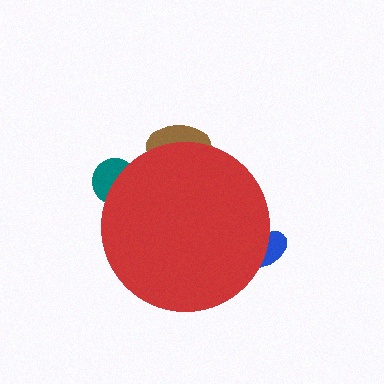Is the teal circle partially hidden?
Yes, the teal circle is partially hidden behind the red circle.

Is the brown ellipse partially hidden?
Yes, the brown ellipse is partially hidden behind the red circle.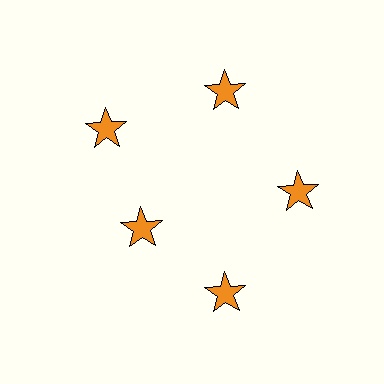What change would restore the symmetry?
The symmetry would be restored by moving it outward, back onto the ring so that all 5 stars sit at equal angles and equal distance from the center.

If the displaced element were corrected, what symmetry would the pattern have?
It would have 5-fold rotational symmetry — the pattern would map onto itself every 72 degrees.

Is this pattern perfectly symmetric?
No. The 5 orange stars are arranged in a ring, but one element near the 8 o'clock position is pulled inward toward the center, breaking the 5-fold rotational symmetry.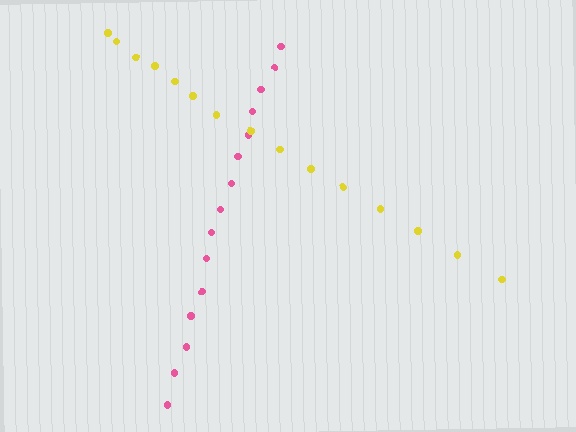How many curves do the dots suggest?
There are 2 distinct paths.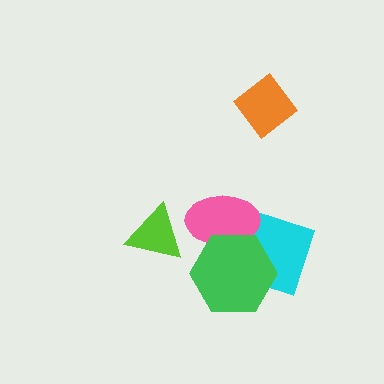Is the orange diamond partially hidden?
No, no other shape covers it.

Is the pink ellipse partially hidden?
Yes, it is partially covered by another shape.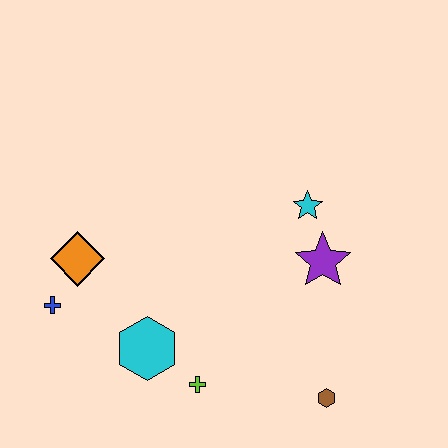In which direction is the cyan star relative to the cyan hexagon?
The cyan star is to the right of the cyan hexagon.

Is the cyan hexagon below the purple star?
Yes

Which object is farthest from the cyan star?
The blue cross is farthest from the cyan star.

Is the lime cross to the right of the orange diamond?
Yes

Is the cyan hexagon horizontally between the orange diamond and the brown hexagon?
Yes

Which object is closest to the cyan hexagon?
The lime cross is closest to the cyan hexagon.